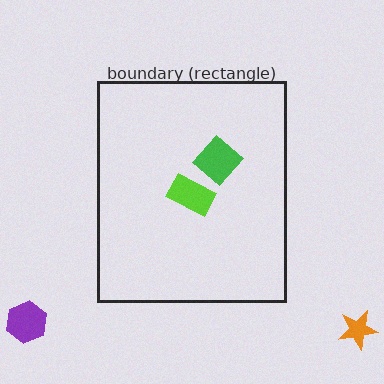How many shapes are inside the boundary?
2 inside, 2 outside.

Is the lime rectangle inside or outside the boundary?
Inside.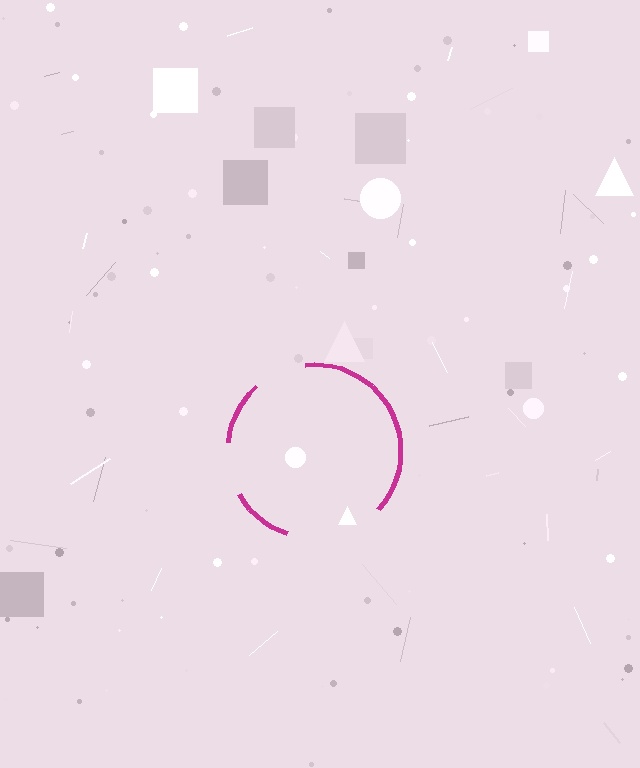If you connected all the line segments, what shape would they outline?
They would outline a circle.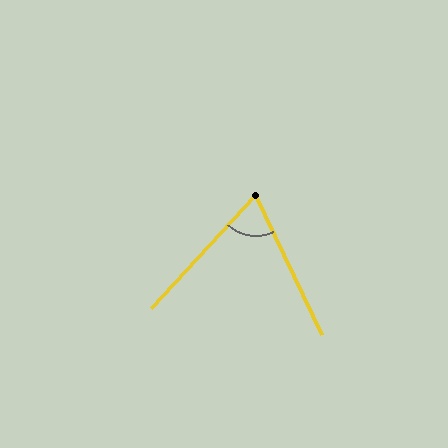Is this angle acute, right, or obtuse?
It is acute.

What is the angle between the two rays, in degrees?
Approximately 68 degrees.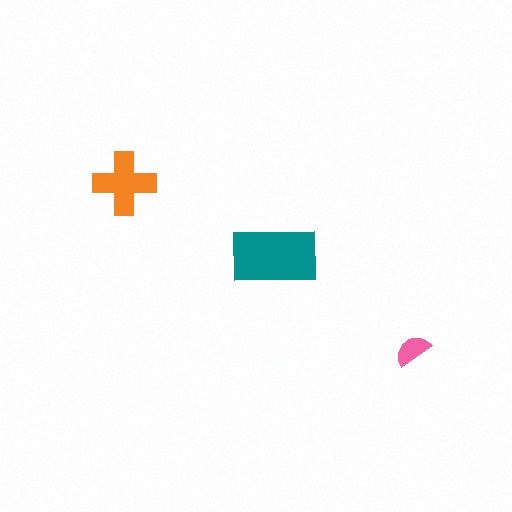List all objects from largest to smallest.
The teal rectangle, the orange cross, the pink semicircle.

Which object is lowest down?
The pink semicircle is bottommost.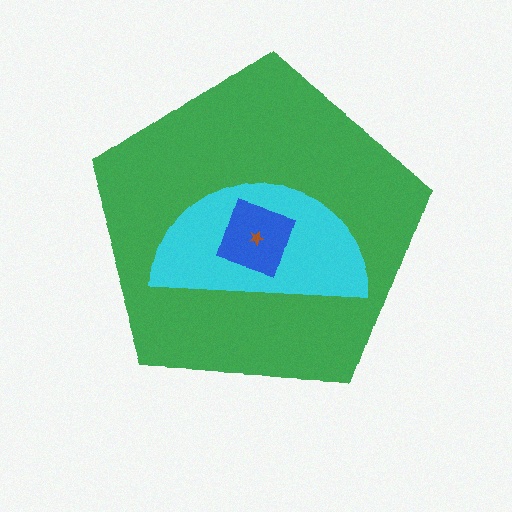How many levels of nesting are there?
4.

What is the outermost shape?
The green pentagon.